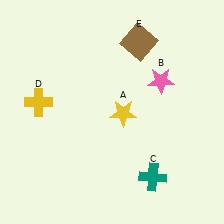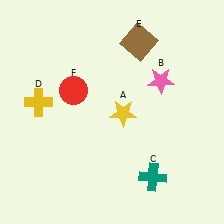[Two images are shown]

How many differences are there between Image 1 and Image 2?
There is 1 difference between the two images.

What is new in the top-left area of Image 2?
A red circle (F) was added in the top-left area of Image 2.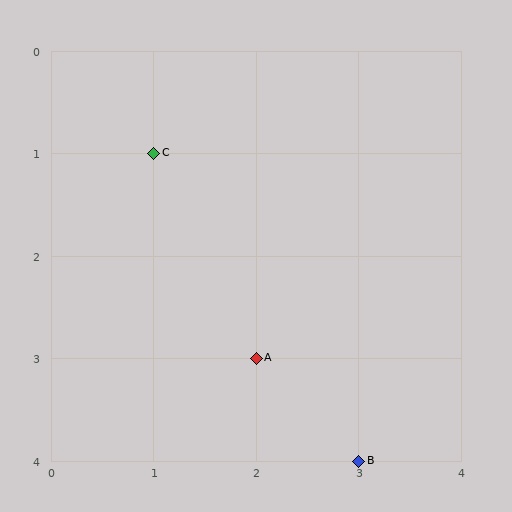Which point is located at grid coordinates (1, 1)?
Point C is at (1, 1).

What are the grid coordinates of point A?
Point A is at grid coordinates (2, 3).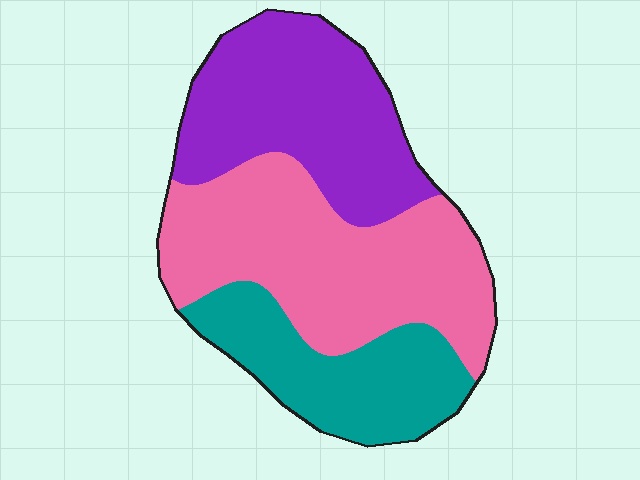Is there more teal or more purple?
Purple.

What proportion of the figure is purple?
Purple covers 34% of the figure.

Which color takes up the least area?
Teal, at roughly 25%.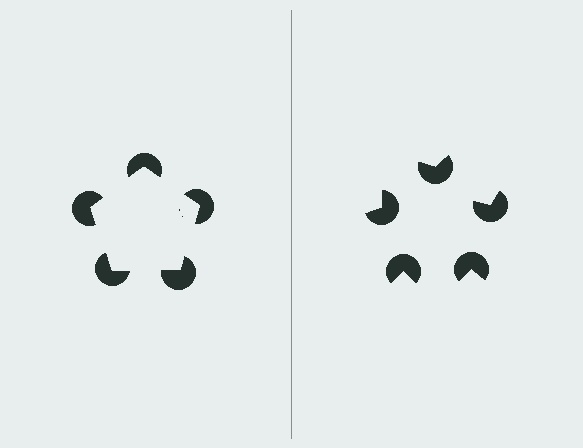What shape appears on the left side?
An illusory pentagon.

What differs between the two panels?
The pac-man discs are positioned identically on both sides; only the wedge orientations differ. On the left they align to a pentagon; on the right they are misaligned.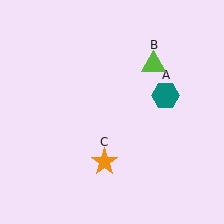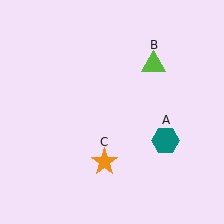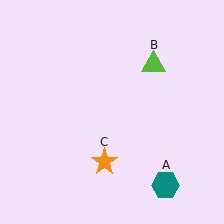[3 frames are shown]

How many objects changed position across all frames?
1 object changed position: teal hexagon (object A).